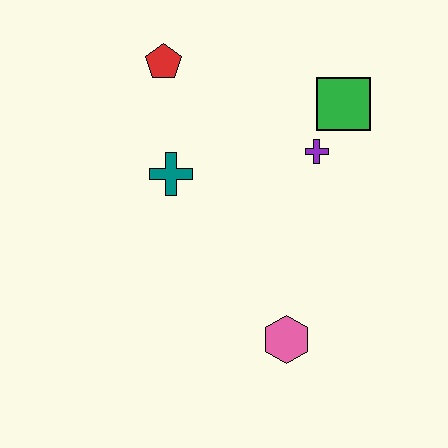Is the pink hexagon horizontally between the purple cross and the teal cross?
Yes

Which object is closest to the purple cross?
The green square is closest to the purple cross.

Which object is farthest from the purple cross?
The pink hexagon is farthest from the purple cross.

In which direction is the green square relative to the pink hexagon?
The green square is above the pink hexagon.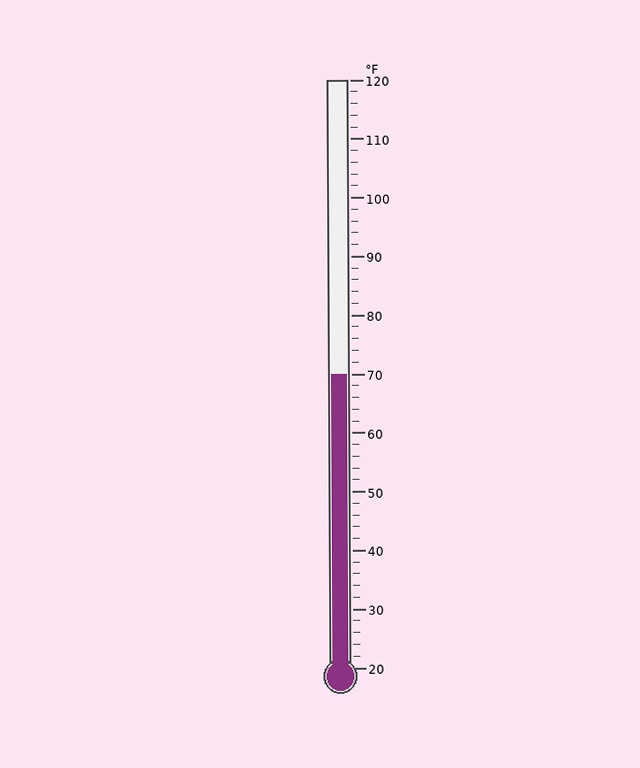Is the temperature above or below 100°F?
The temperature is below 100°F.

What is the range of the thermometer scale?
The thermometer scale ranges from 20°F to 120°F.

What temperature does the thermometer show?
The thermometer shows approximately 70°F.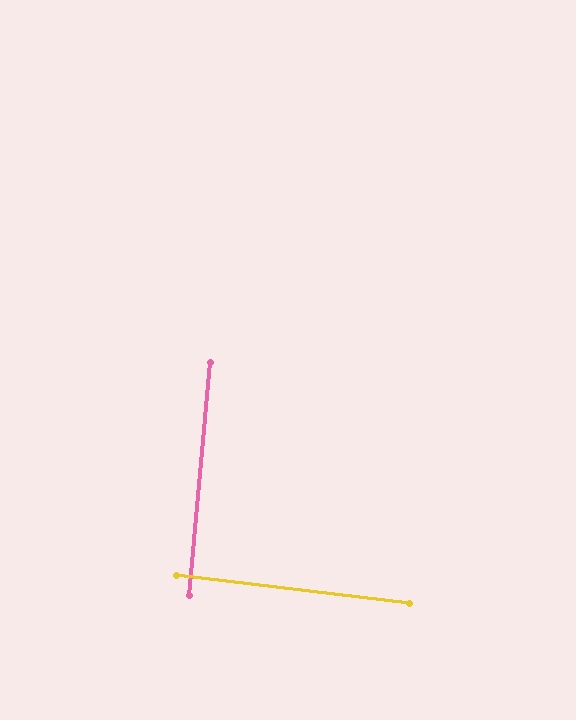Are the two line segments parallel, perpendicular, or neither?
Perpendicular — they meet at approximately 88°.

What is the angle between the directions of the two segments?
Approximately 88 degrees.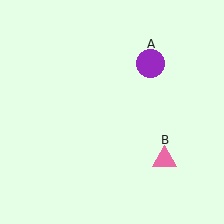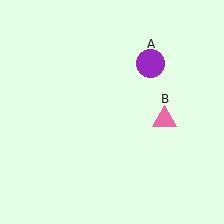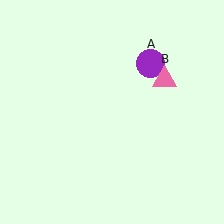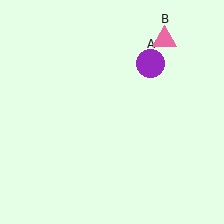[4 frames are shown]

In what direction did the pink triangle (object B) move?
The pink triangle (object B) moved up.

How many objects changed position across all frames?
1 object changed position: pink triangle (object B).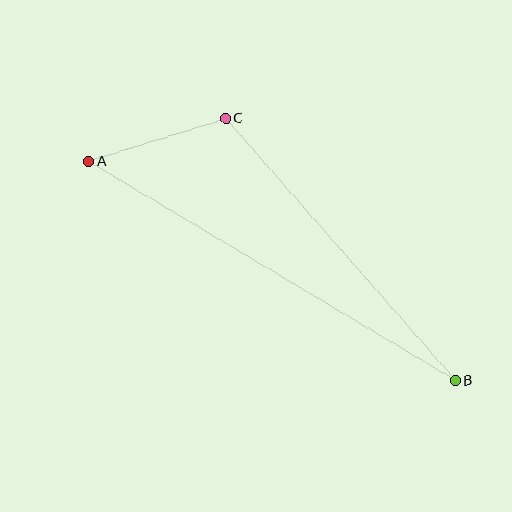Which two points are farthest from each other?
Points A and B are farthest from each other.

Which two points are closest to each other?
Points A and C are closest to each other.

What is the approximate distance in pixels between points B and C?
The distance between B and C is approximately 349 pixels.